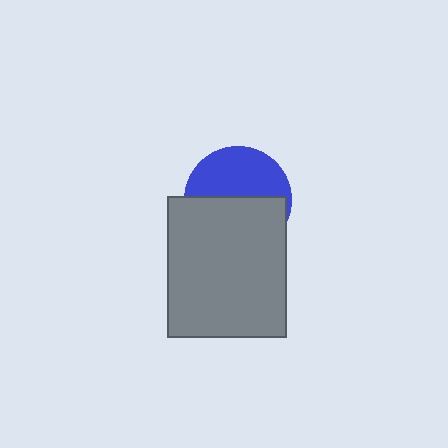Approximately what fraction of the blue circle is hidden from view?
Roughly 54% of the blue circle is hidden behind the gray rectangle.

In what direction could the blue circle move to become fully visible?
The blue circle could move up. That would shift it out from behind the gray rectangle entirely.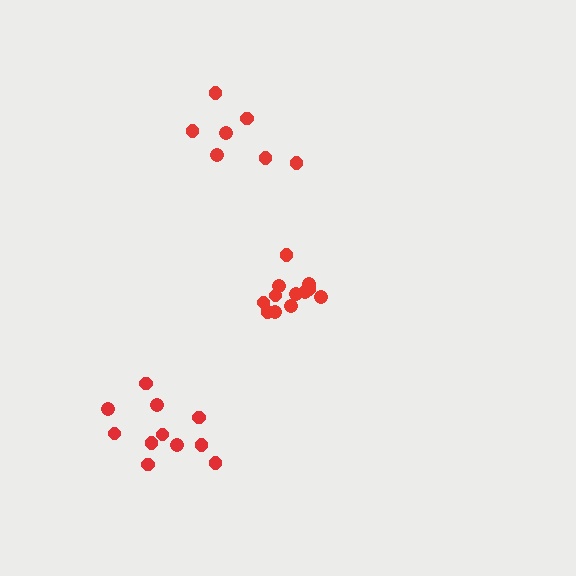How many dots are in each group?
Group 1: 12 dots, Group 2: 7 dots, Group 3: 11 dots (30 total).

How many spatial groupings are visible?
There are 3 spatial groupings.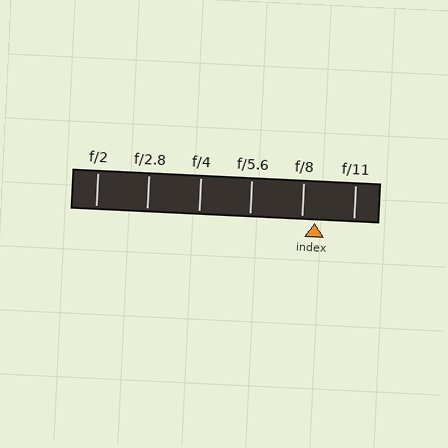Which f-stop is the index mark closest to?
The index mark is closest to f/8.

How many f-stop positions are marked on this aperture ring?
There are 6 f-stop positions marked.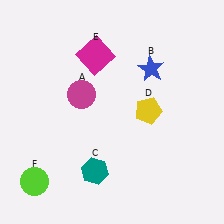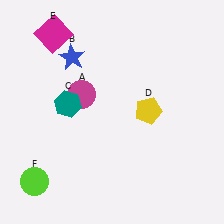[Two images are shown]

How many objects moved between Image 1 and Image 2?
3 objects moved between the two images.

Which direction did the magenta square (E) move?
The magenta square (E) moved left.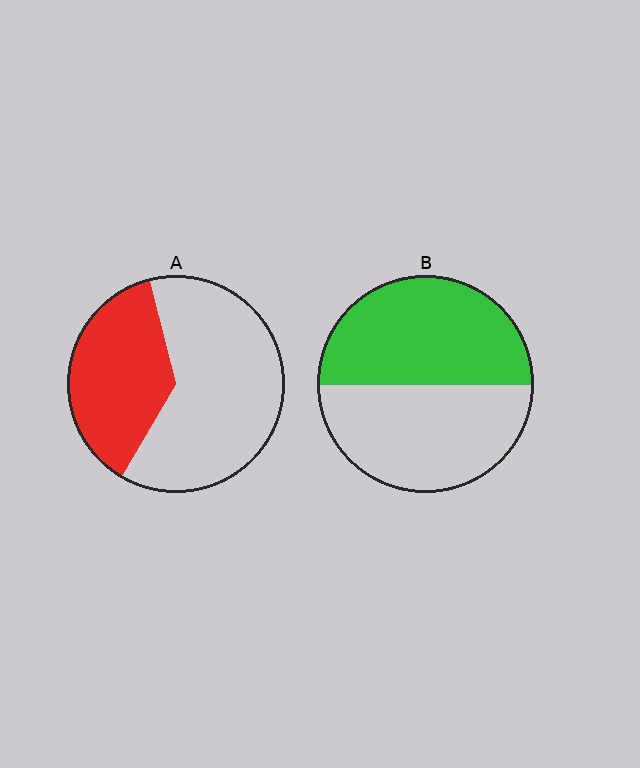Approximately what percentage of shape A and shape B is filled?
A is approximately 40% and B is approximately 50%.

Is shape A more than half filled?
No.